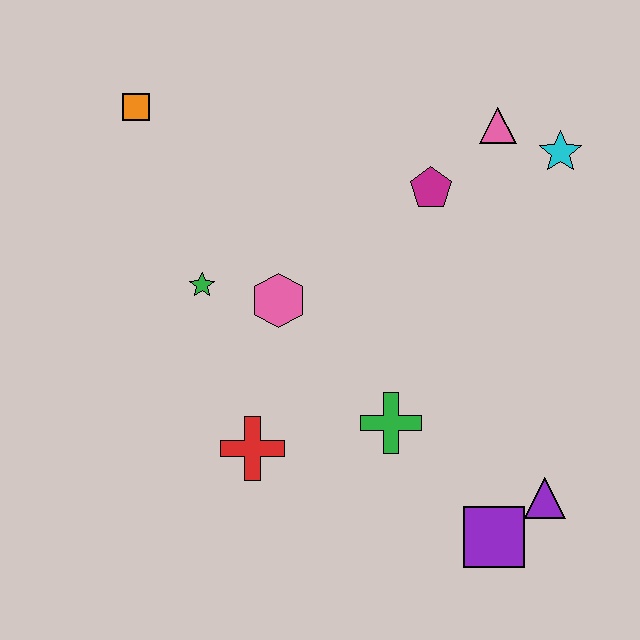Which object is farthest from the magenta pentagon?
The purple square is farthest from the magenta pentagon.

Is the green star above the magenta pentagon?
No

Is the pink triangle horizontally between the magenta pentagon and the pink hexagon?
No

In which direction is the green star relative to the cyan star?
The green star is to the left of the cyan star.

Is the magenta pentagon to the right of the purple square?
No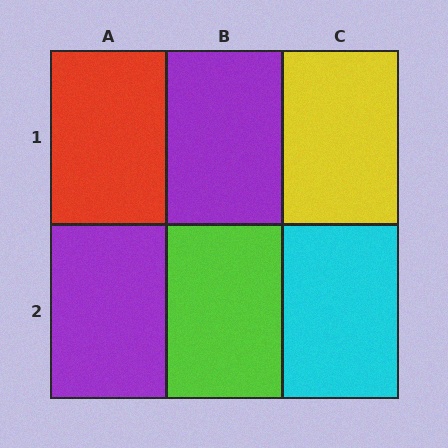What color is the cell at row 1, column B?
Purple.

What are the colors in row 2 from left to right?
Purple, lime, cyan.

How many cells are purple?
2 cells are purple.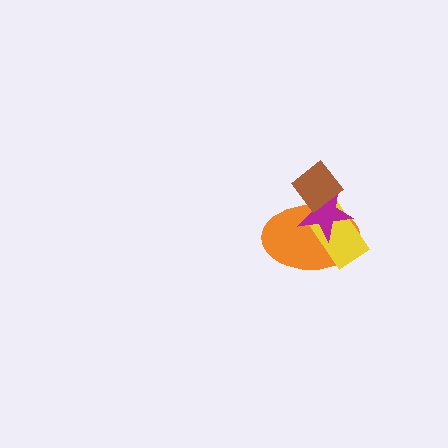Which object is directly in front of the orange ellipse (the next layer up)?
The yellow rectangle is directly in front of the orange ellipse.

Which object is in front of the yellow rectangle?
The magenta star is in front of the yellow rectangle.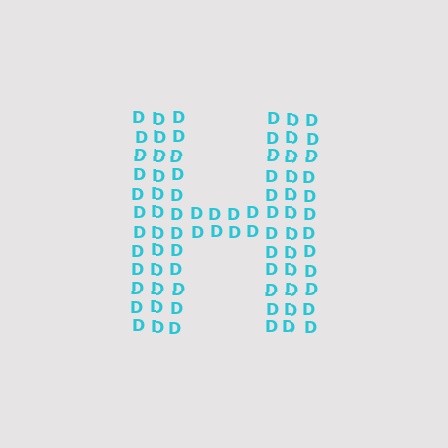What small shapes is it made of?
It is made of small letter D's.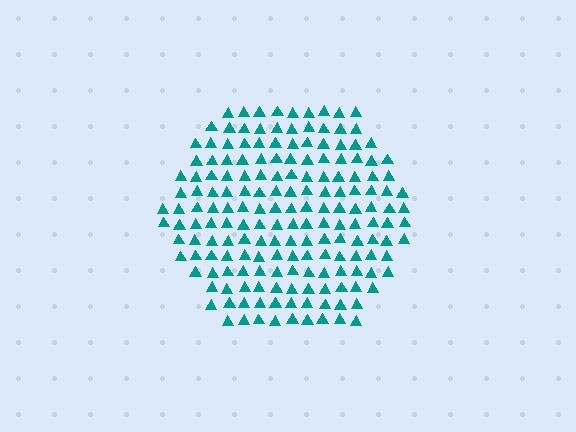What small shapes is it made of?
It is made of small triangles.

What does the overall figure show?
The overall figure shows a hexagon.